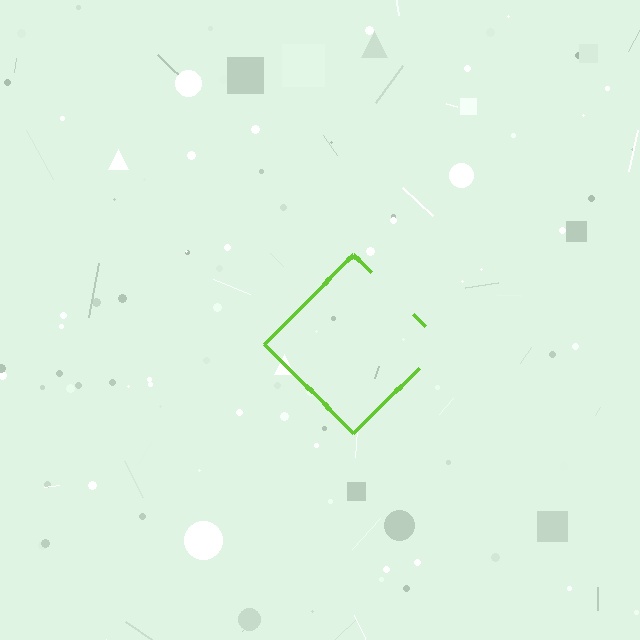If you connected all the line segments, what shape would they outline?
They would outline a diamond.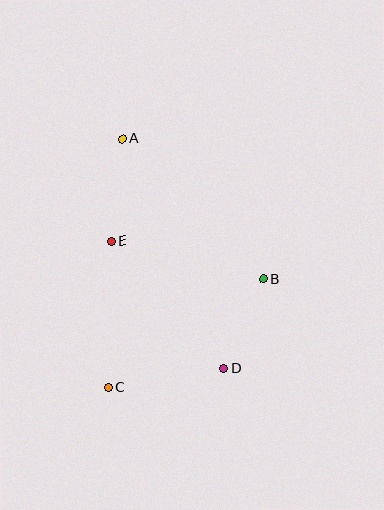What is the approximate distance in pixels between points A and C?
The distance between A and C is approximately 248 pixels.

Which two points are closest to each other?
Points B and D are closest to each other.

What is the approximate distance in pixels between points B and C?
The distance between B and C is approximately 189 pixels.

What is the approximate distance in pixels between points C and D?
The distance between C and D is approximately 117 pixels.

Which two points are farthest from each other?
Points A and D are farthest from each other.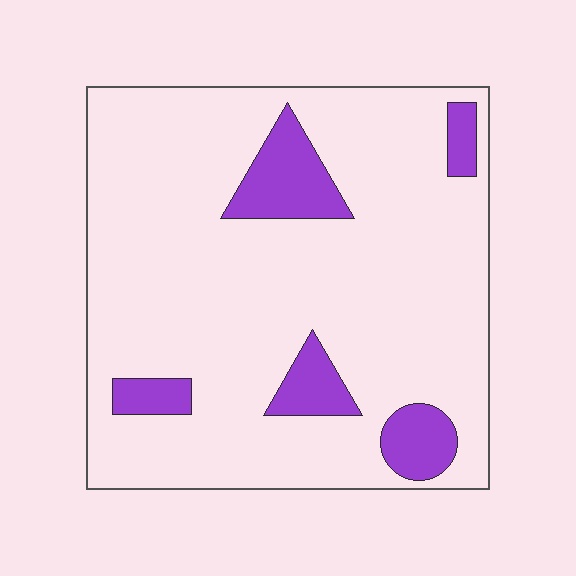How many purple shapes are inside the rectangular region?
5.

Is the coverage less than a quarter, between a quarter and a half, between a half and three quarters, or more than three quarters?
Less than a quarter.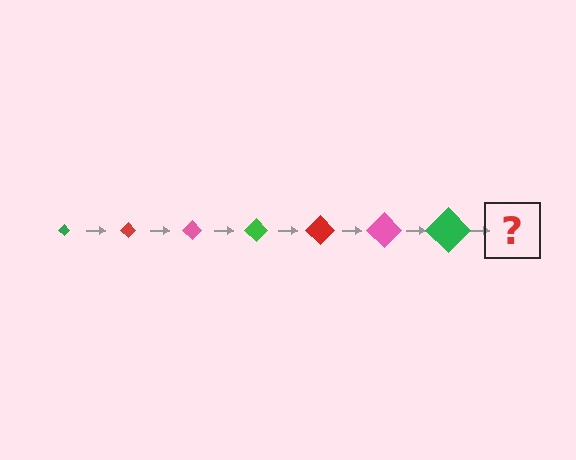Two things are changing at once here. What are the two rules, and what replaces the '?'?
The two rules are that the diamond grows larger each step and the color cycles through green, red, and pink. The '?' should be a red diamond, larger than the previous one.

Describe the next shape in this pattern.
It should be a red diamond, larger than the previous one.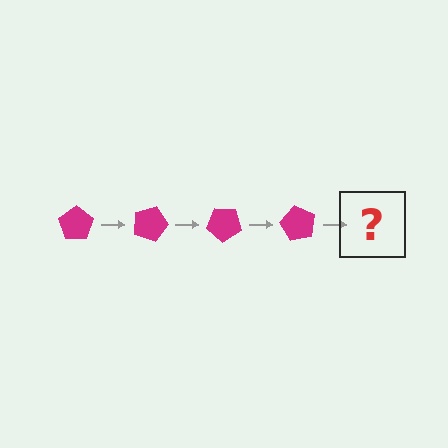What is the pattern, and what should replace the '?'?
The pattern is that the pentagon rotates 20 degrees each step. The '?' should be a magenta pentagon rotated 80 degrees.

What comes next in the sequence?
The next element should be a magenta pentagon rotated 80 degrees.